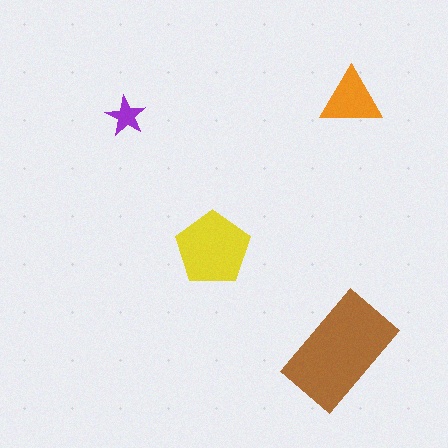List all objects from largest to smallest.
The brown rectangle, the yellow pentagon, the orange triangle, the purple star.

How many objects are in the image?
There are 4 objects in the image.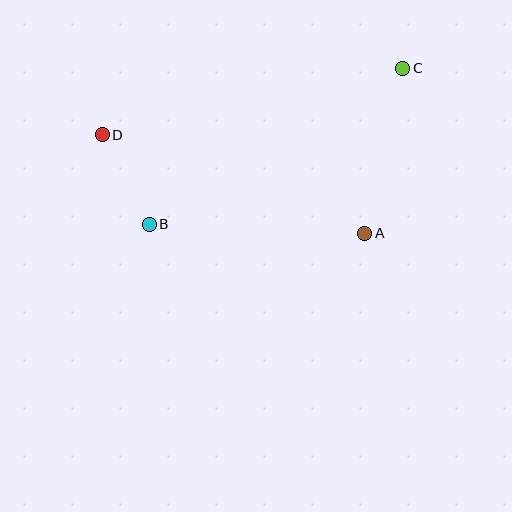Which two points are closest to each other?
Points B and D are closest to each other.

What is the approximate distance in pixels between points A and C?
The distance between A and C is approximately 169 pixels.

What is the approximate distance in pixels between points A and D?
The distance between A and D is approximately 280 pixels.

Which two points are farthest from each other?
Points C and D are farthest from each other.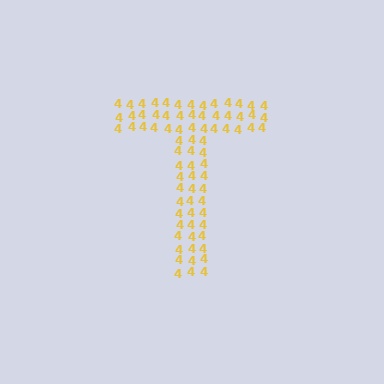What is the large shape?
The large shape is the letter T.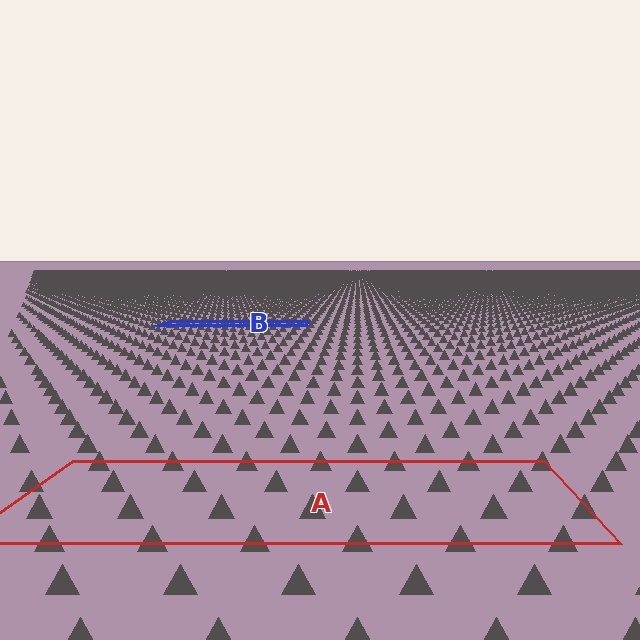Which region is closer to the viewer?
Region A is closer. The texture elements there are larger and more spread out.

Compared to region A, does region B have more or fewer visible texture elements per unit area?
Region B has more texture elements per unit area — they are packed more densely because it is farther away.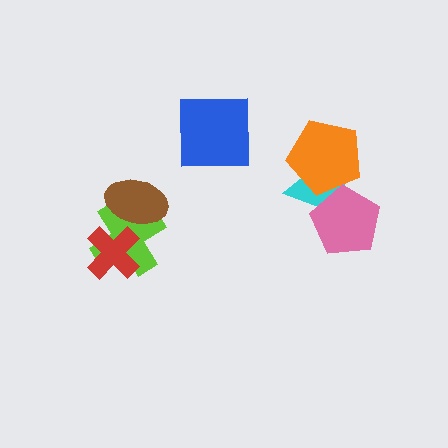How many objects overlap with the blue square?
0 objects overlap with the blue square.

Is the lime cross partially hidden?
Yes, it is partially covered by another shape.